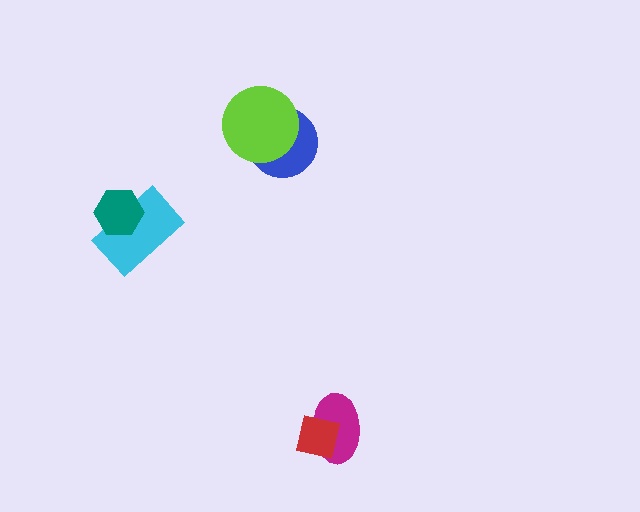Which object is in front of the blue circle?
The lime circle is in front of the blue circle.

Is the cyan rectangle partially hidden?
Yes, it is partially covered by another shape.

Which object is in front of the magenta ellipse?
The red square is in front of the magenta ellipse.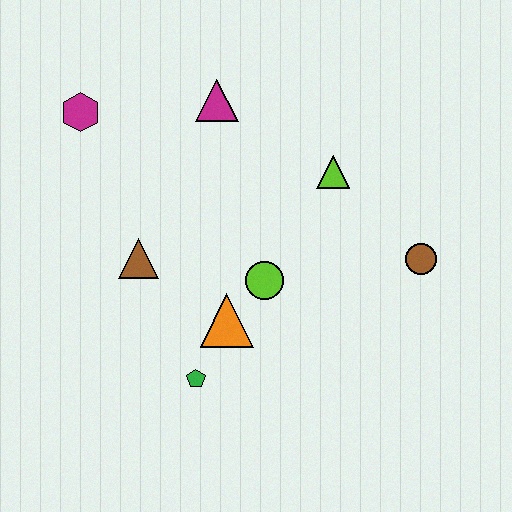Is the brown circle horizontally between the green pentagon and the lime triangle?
No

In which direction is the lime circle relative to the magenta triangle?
The lime circle is below the magenta triangle.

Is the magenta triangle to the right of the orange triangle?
No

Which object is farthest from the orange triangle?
The magenta hexagon is farthest from the orange triangle.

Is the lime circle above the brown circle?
No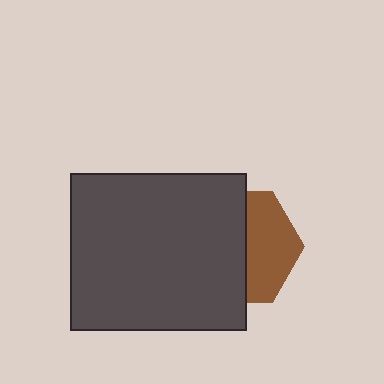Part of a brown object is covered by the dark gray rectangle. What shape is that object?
It is a hexagon.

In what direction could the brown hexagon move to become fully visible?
The brown hexagon could move right. That would shift it out from behind the dark gray rectangle entirely.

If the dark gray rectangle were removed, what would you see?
You would see the complete brown hexagon.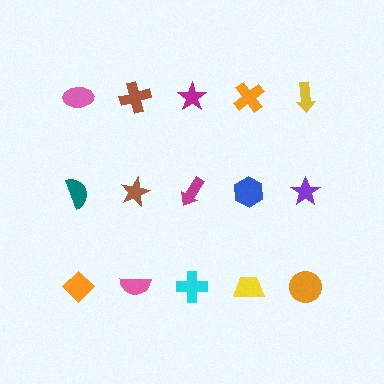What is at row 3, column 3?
A cyan cross.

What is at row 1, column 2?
A brown cross.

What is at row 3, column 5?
An orange circle.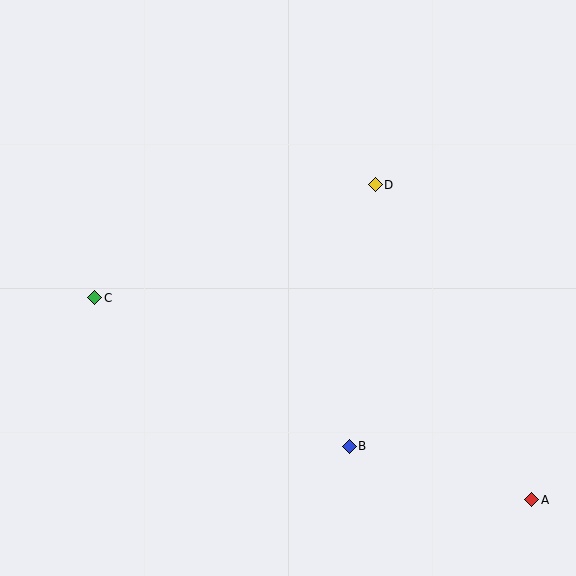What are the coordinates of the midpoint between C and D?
The midpoint between C and D is at (235, 241).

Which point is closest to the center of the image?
Point D at (375, 185) is closest to the center.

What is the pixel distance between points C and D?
The distance between C and D is 303 pixels.